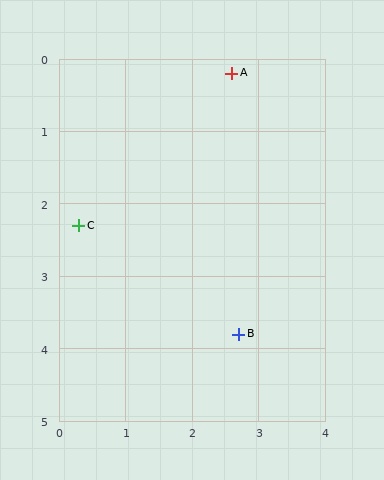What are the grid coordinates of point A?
Point A is at approximately (2.6, 0.2).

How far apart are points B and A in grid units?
Points B and A are about 3.6 grid units apart.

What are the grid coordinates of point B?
Point B is at approximately (2.7, 3.8).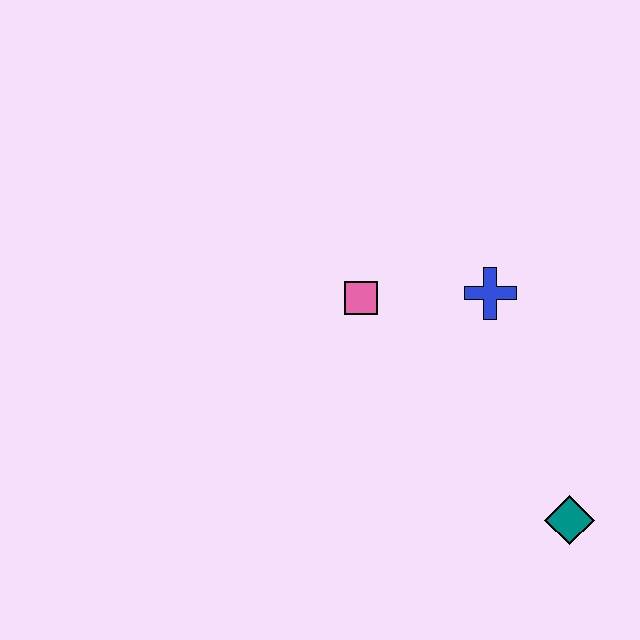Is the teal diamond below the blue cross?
Yes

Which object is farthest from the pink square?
The teal diamond is farthest from the pink square.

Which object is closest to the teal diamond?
The blue cross is closest to the teal diamond.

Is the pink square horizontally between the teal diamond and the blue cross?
No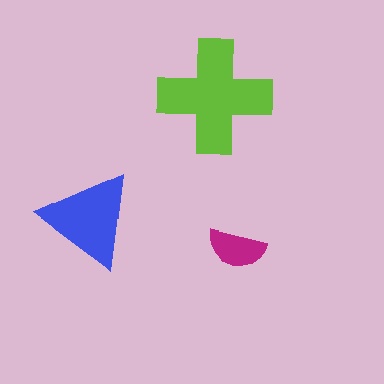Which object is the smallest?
The magenta semicircle.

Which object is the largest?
The lime cross.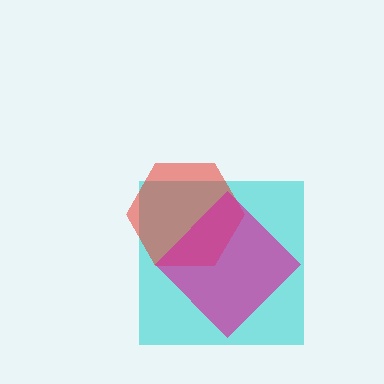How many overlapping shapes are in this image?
There are 3 overlapping shapes in the image.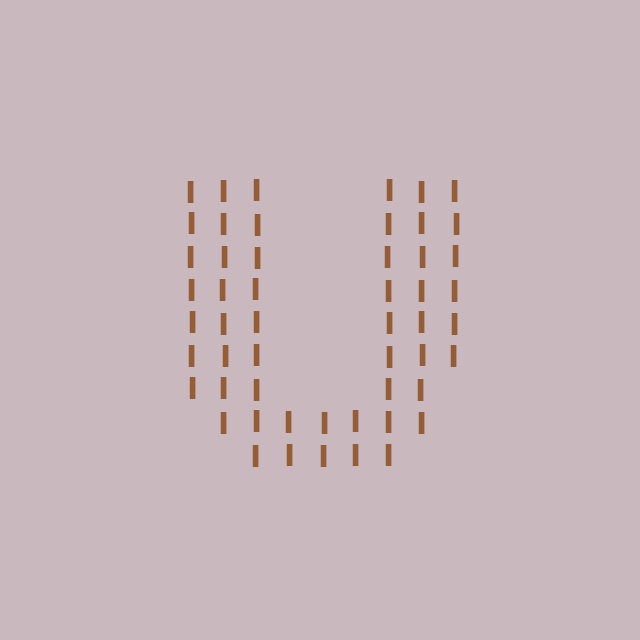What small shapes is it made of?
It is made of small letter I's.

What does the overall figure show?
The overall figure shows the letter U.